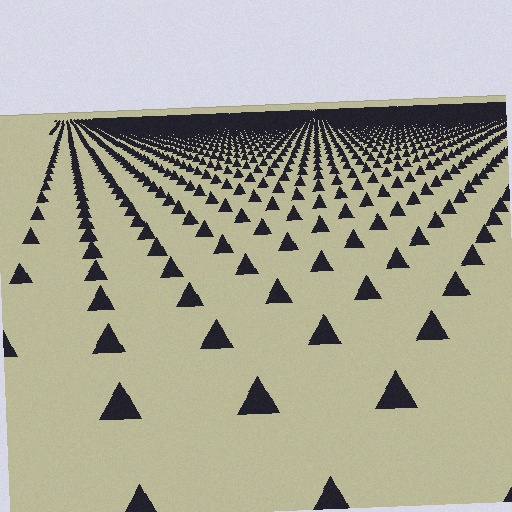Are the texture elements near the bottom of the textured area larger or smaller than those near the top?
Larger. Near the bottom, elements are closer to the viewer and appear at a bigger on-screen size.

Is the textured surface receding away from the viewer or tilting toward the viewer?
The surface is receding away from the viewer. Texture elements get smaller and denser toward the top.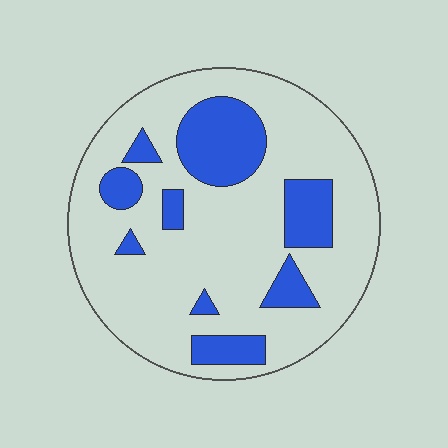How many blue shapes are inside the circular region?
9.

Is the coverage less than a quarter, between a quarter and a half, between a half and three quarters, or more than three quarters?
Less than a quarter.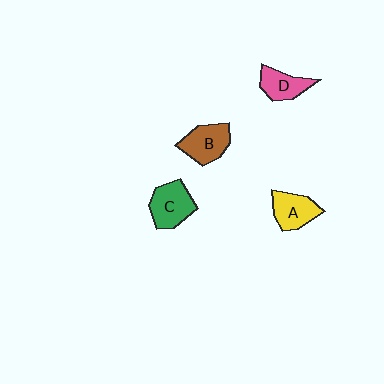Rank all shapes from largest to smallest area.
From largest to smallest: C (green), B (brown), A (yellow), D (pink).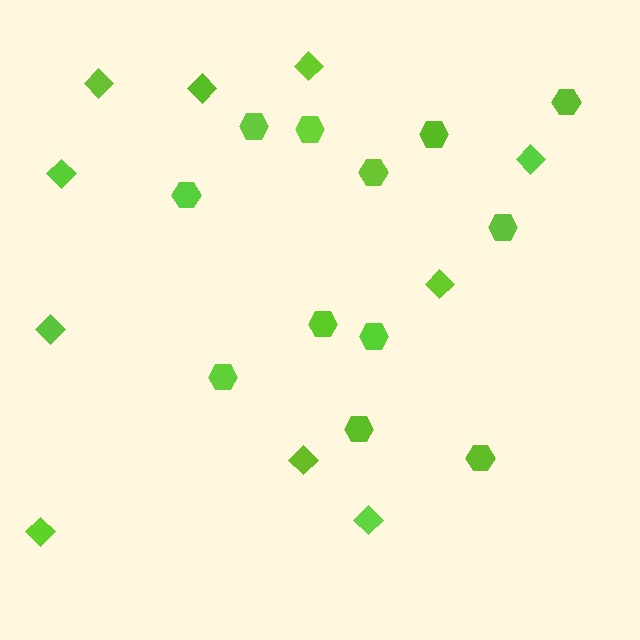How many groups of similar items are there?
There are 2 groups: one group of diamonds (10) and one group of hexagons (12).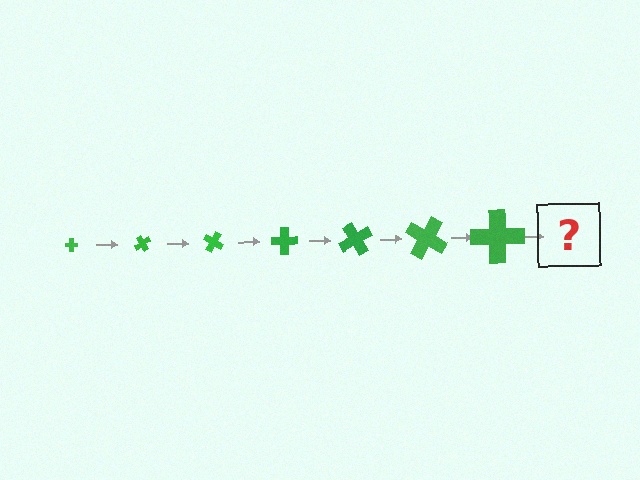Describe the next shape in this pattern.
It should be a cross, larger than the previous one and rotated 420 degrees from the start.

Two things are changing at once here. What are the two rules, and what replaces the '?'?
The two rules are that the cross grows larger each step and it rotates 60 degrees each step. The '?' should be a cross, larger than the previous one and rotated 420 degrees from the start.